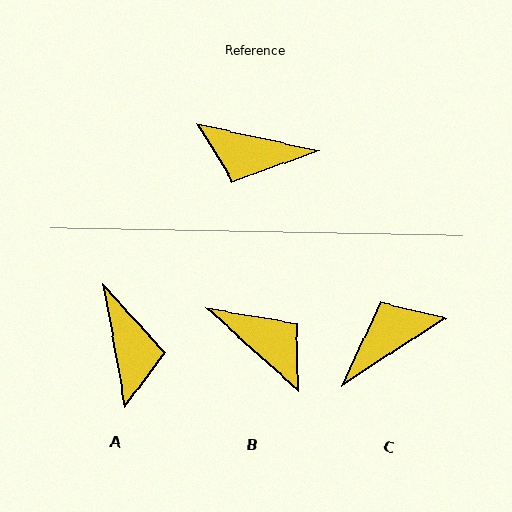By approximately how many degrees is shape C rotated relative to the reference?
Approximately 135 degrees clockwise.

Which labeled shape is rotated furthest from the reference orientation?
B, about 150 degrees away.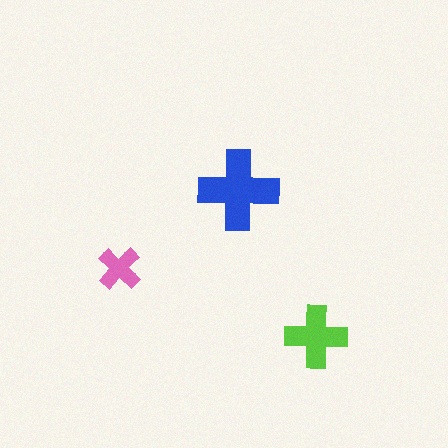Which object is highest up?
The blue cross is topmost.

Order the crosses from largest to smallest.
the blue one, the lime one, the pink one.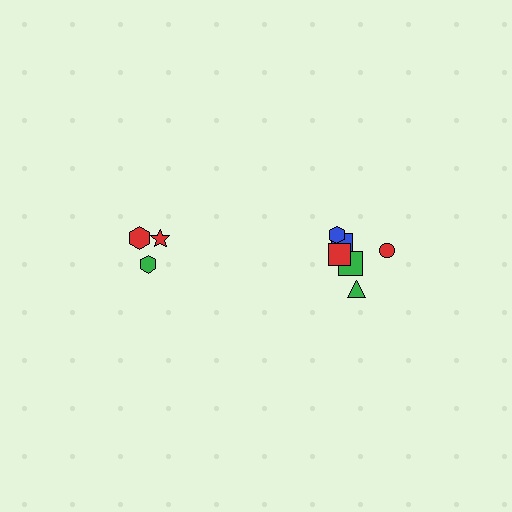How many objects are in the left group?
There are 3 objects.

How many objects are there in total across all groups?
There are 9 objects.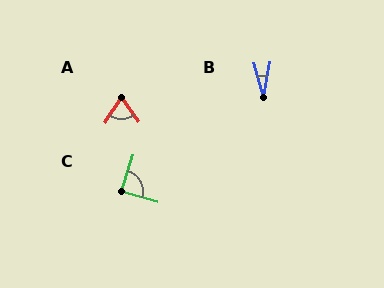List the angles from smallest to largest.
B (27°), A (70°), C (88°).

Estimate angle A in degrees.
Approximately 70 degrees.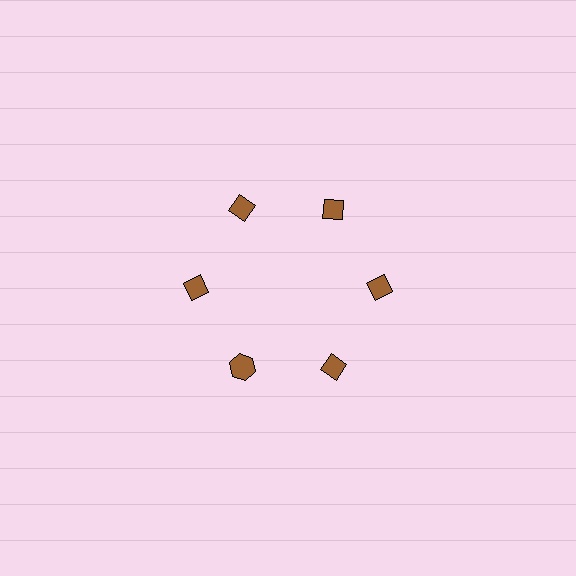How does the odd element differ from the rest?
It has a different shape: hexagon instead of diamond.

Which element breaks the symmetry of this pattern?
The brown hexagon at roughly the 7 o'clock position breaks the symmetry. All other shapes are brown diamonds.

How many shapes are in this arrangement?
There are 6 shapes arranged in a ring pattern.